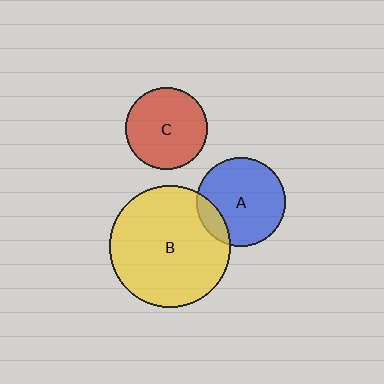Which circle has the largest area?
Circle B (yellow).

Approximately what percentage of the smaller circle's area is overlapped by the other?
Approximately 15%.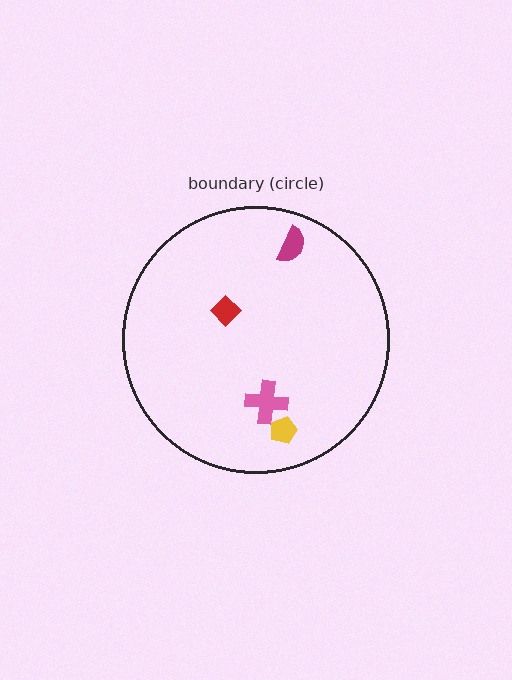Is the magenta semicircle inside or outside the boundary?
Inside.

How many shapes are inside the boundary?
4 inside, 0 outside.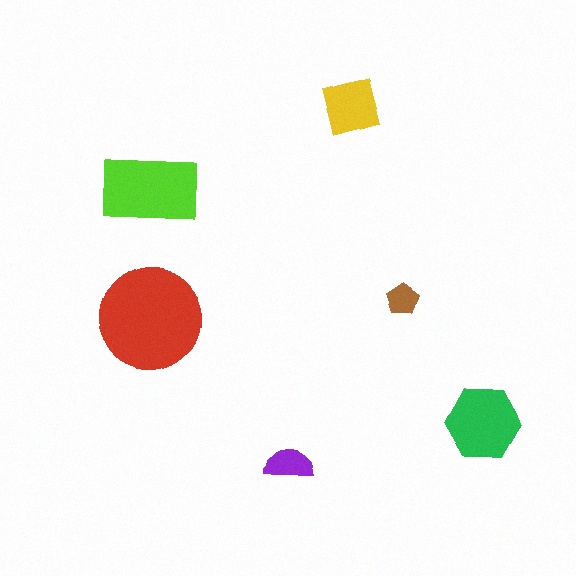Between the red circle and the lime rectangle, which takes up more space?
The red circle.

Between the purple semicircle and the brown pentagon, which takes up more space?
The purple semicircle.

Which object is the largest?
The red circle.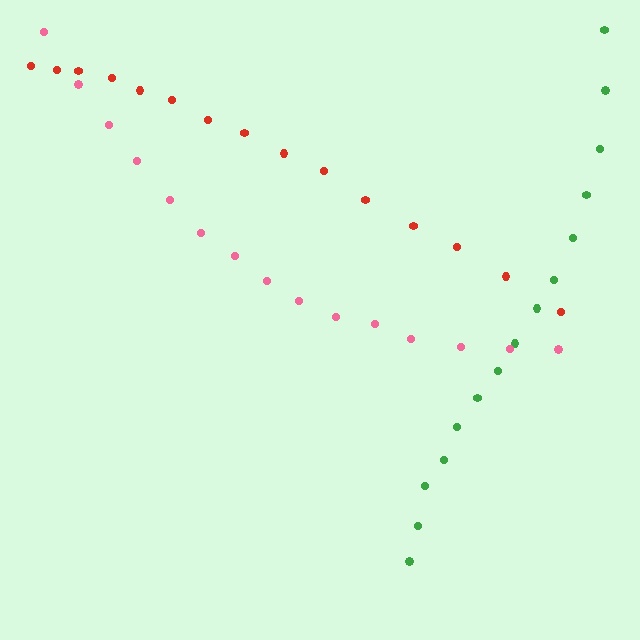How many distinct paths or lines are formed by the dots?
There are 3 distinct paths.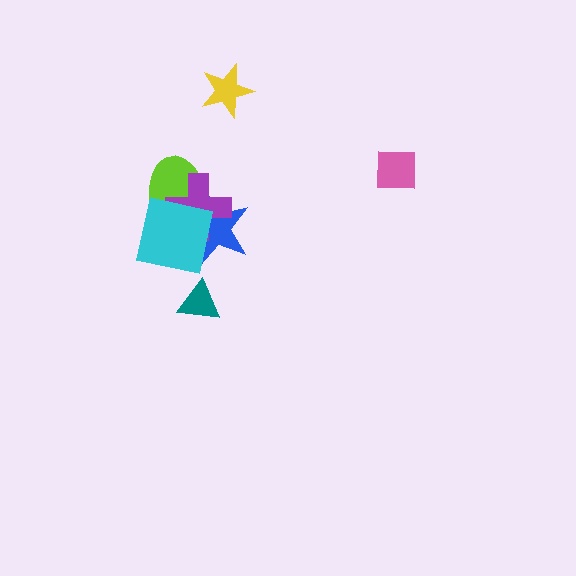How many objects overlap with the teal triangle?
0 objects overlap with the teal triangle.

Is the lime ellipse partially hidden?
Yes, it is partially covered by another shape.